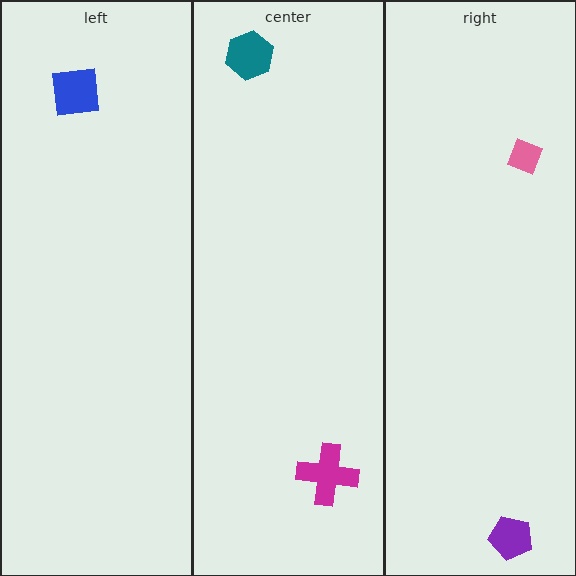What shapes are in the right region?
The pink diamond, the purple pentagon.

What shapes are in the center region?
The magenta cross, the teal hexagon.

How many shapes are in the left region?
1.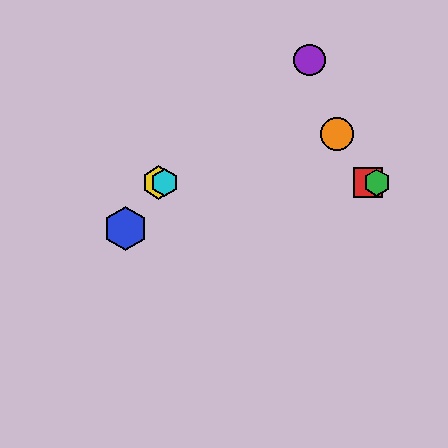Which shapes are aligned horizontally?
The red square, the green hexagon, the yellow hexagon, the cyan hexagon are aligned horizontally.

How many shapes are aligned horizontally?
4 shapes (the red square, the green hexagon, the yellow hexagon, the cyan hexagon) are aligned horizontally.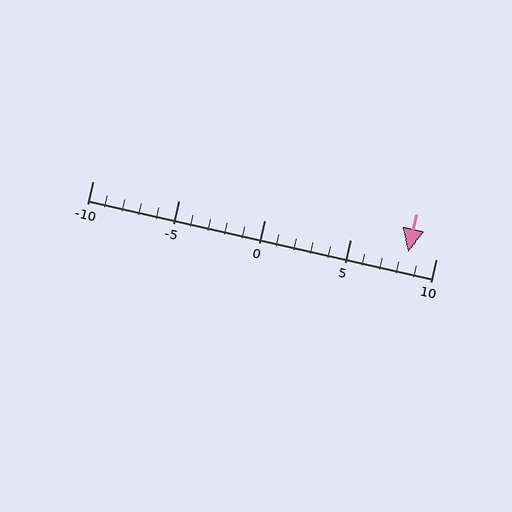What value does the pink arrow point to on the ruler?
The pink arrow points to approximately 8.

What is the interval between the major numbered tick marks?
The major tick marks are spaced 5 units apart.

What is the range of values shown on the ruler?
The ruler shows values from -10 to 10.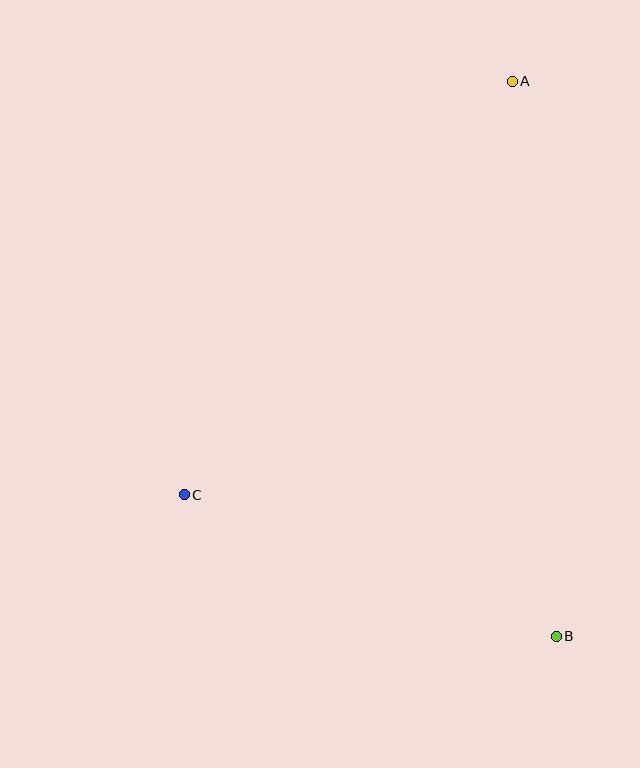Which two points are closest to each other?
Points B and C are closest to each other.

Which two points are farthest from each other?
Points A and B are farthest from each other.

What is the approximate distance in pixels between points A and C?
The distance between A and C is approximately 528 pixels.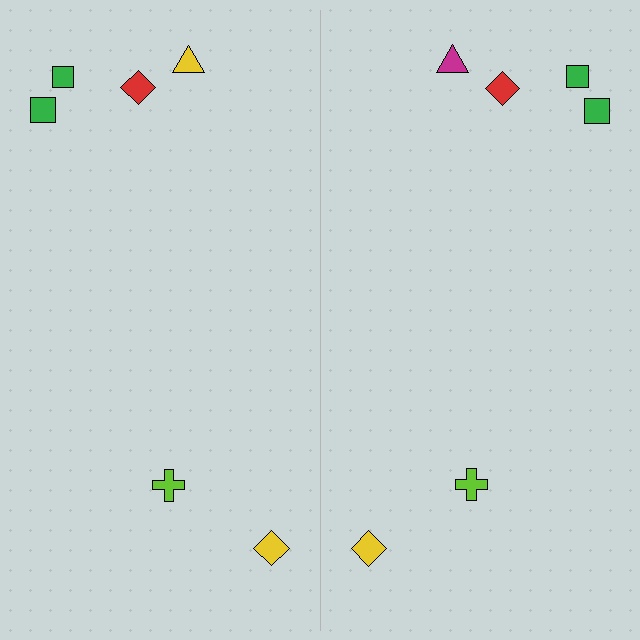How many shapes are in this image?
There are 12 shapes in this image.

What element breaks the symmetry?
The magenta triangle on the right side breaks the symmetry — its mirror counterpart is yellow.